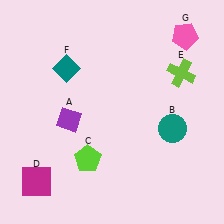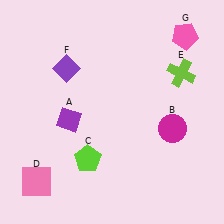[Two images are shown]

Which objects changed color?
B changed from teal to magenta. D changed from magenta to pink. F changed from teal to purple.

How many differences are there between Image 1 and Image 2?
There are 3 differences between the two images.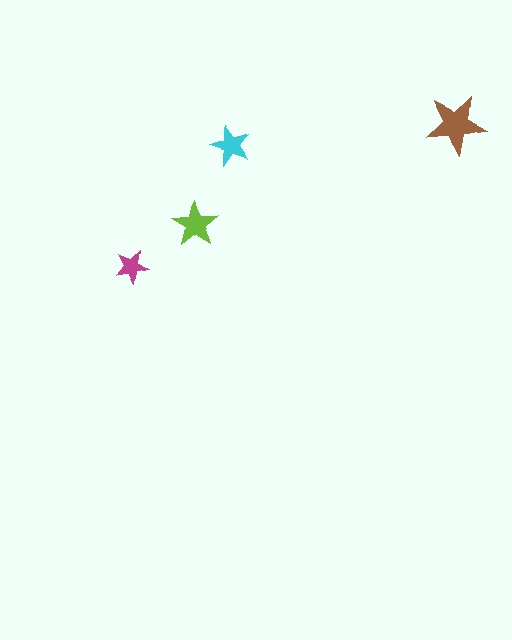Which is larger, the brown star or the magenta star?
The brown one.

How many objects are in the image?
There are 4 objects in the image.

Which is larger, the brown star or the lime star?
The brown one.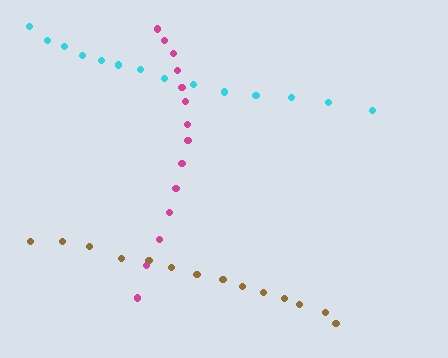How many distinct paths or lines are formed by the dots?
There are 3 distinct paths.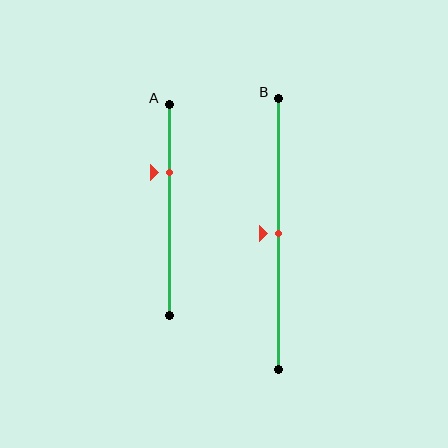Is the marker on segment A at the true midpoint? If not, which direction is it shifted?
No, the marker on segment A is shifted upward by about 18% of the segment length.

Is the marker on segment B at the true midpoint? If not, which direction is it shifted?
Yes, the marker on segment B is at the true midpoint.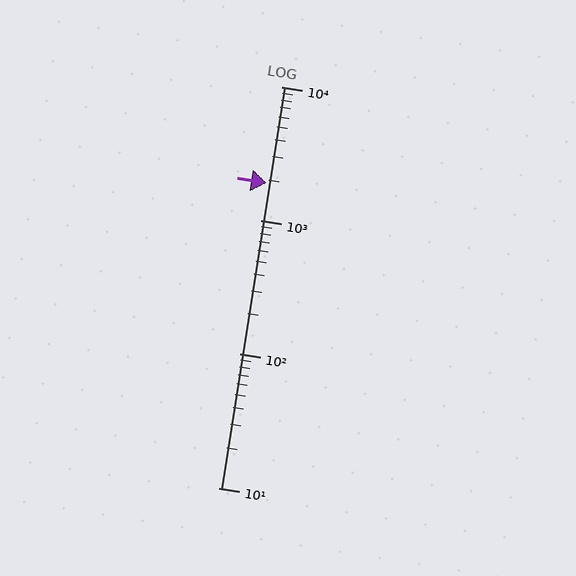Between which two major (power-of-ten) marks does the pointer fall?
The pointer is between 1000 and 10000.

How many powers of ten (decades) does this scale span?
The scale spans 3 decades, from 10 to 10000.